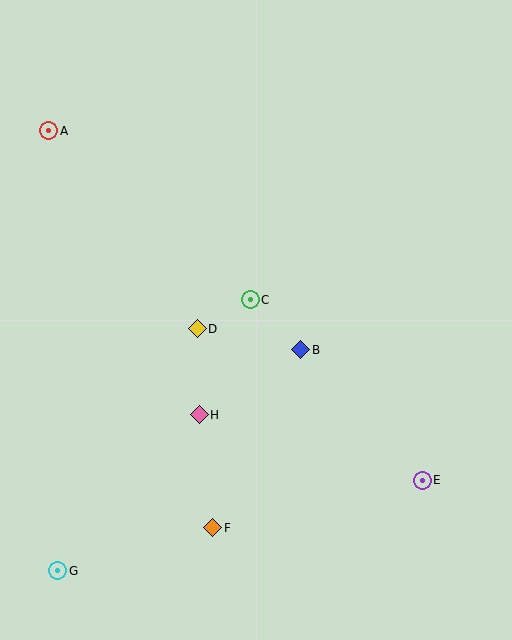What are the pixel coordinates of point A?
Point A is at (49, 131).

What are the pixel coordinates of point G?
Point G is at (58, 571).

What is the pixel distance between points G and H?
The distance between G and H is 211 pixels.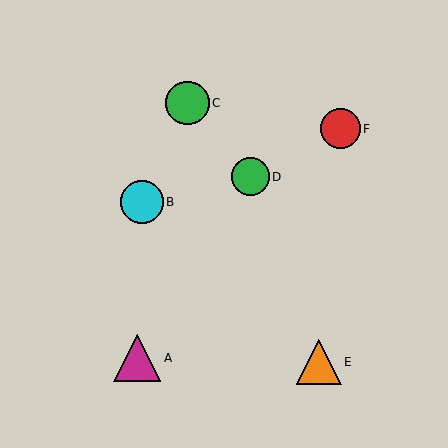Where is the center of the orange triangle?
The center of the orange triangle is at (319, 362).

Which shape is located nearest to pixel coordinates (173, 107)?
The green circle (labeled C) at (187, 103) is nearest to that location.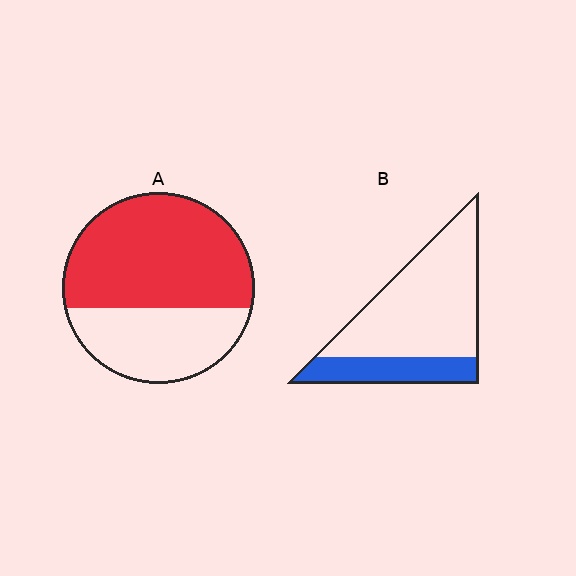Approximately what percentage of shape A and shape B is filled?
A is approximately 65% and B is approximately 25%.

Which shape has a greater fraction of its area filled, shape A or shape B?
Shape A.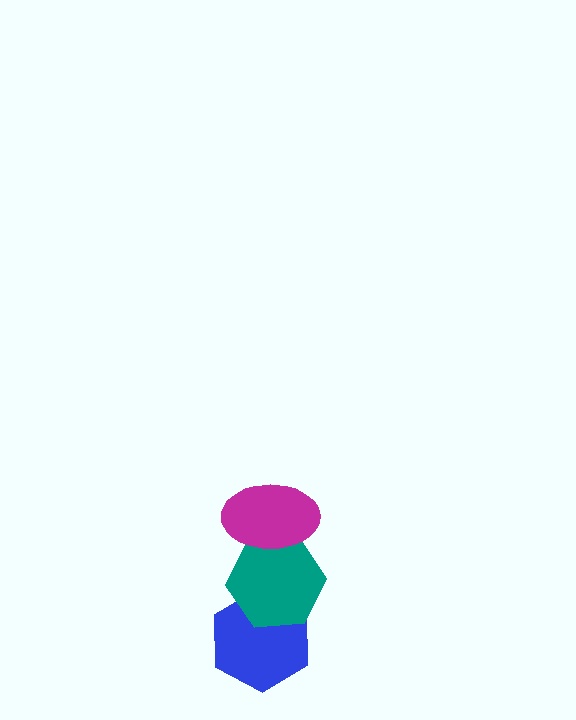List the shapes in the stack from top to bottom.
From top to bottom: the magenta ellipse, the teal hexagon, the blue hexagon.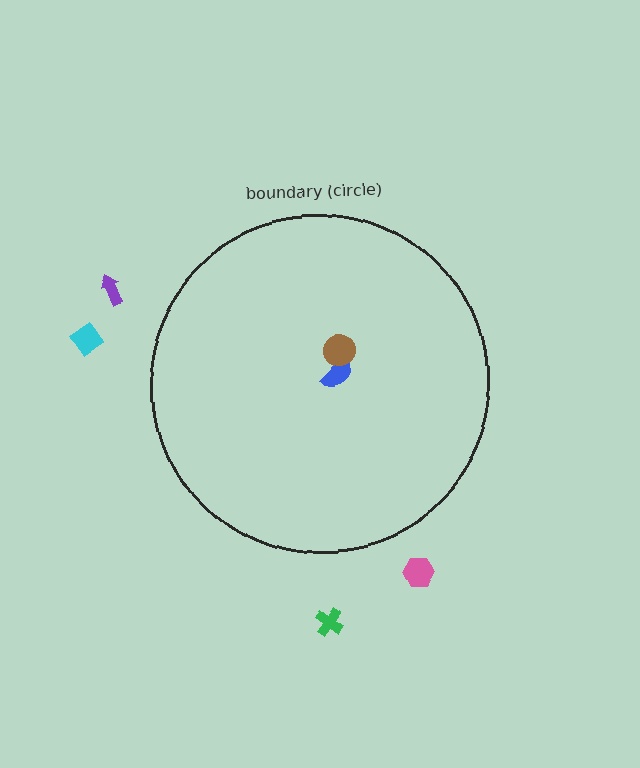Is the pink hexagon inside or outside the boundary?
Outside.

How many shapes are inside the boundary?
2 inside, 4 outside.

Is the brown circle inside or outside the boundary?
Inside.